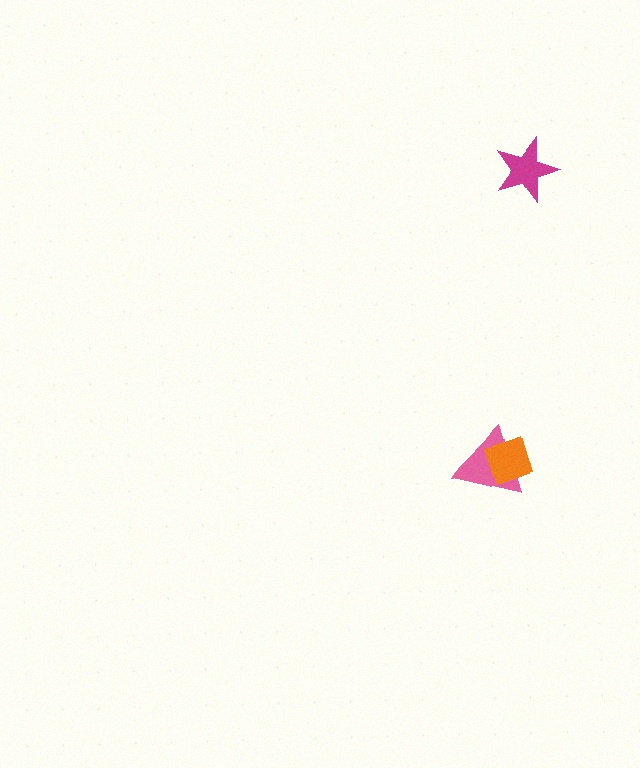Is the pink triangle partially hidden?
Yes, it is partially covered by another shape.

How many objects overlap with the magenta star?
0 objects overlap with the magenta star.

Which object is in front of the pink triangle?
The orange diamond is in front of the pink triangle.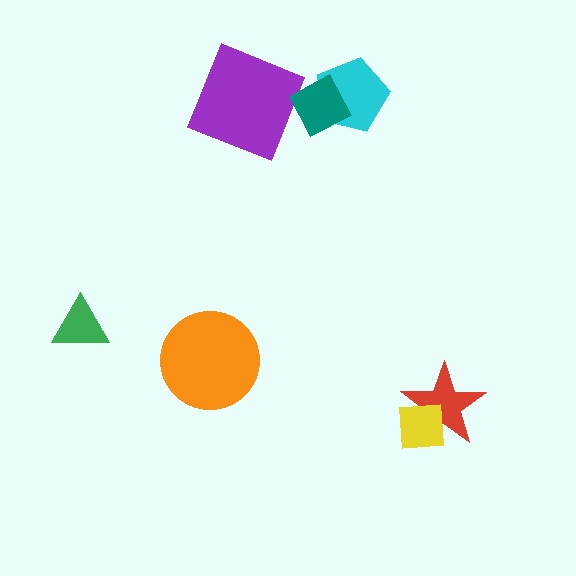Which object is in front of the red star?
The yellow square is in front of the red star.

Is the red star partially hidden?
Yes, it is partially covered by another shape.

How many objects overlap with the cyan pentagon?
1 object overlaps with the cyan pentagon.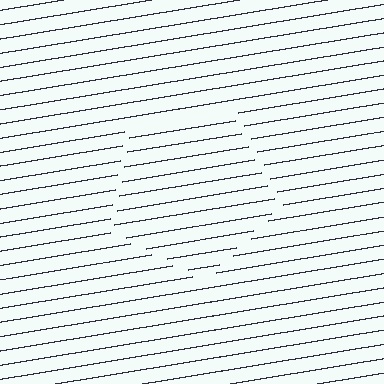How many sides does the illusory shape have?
5 sides — the line-ends trace a pentagon.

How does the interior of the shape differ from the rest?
The interior of the shape contains the same grating, shifted by half a period — the contour is defined by the phase discontinuity where line-ends from the inner and outer gratings abut.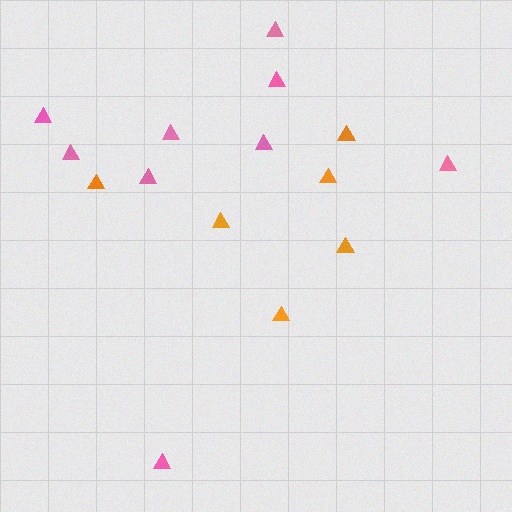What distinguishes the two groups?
There are 2 groups: one group of orange triangles (6) and one group of pink triangles (9).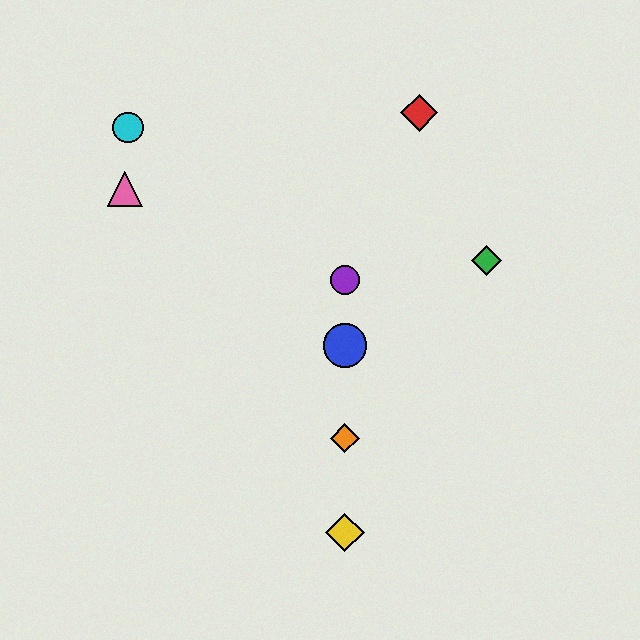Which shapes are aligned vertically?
The blue circle, the yellow diamond, the purple circle, the orange diamond are aligned vertically.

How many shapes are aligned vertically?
4 shapes (the blue circle, the yellow diamond, the purple circle, the orange diamond) are aligned vertically.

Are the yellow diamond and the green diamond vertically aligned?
No, the yellow diamond is at x≈345 and the green diamond is at x≈487.